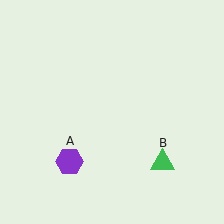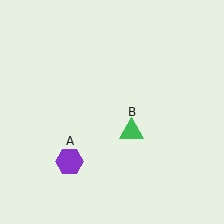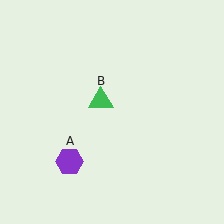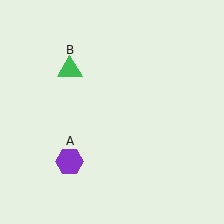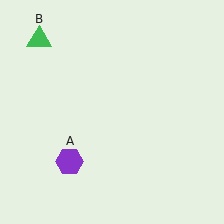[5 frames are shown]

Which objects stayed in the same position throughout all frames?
Purple hexagon (object A) remained stationary.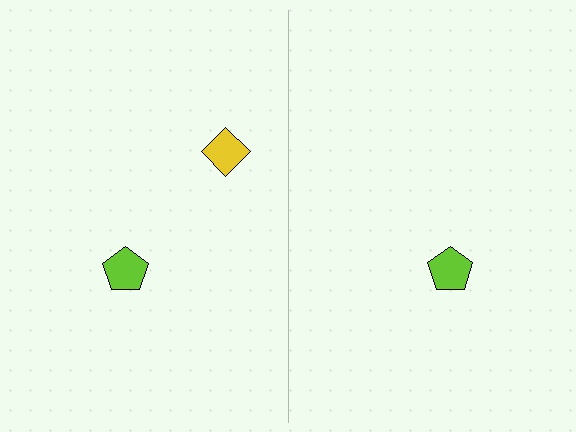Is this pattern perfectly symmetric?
No, the pattern is not perfectly symmetric. A yellow diamond is missing from the right side.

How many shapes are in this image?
There are 3 shapes in this image.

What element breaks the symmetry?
A yellow diamond is missing from the right side.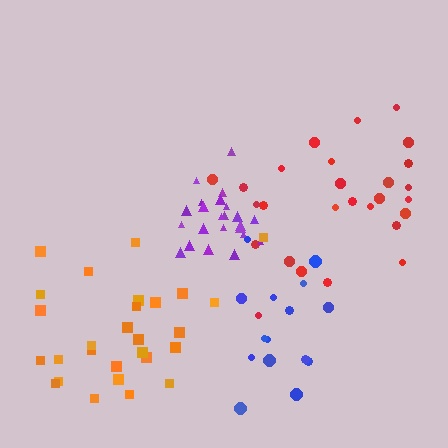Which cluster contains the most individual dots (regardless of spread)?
Orange (28).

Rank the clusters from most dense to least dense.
purple, orange, red, blue.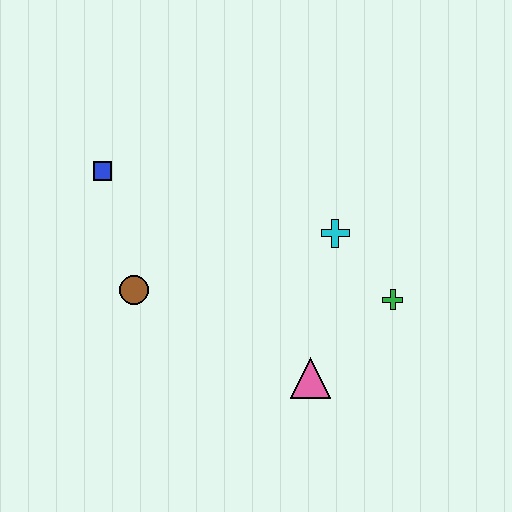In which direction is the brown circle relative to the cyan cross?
The brown circle is to the left of the cyan cross.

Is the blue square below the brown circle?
No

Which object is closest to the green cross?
The cyan cross is closest to the green cross.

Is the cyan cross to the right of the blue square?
Yes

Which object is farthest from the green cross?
The blue square is farthest from the green cross.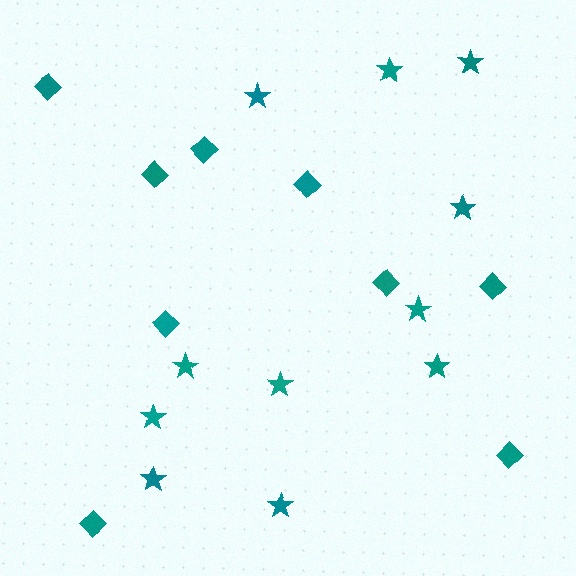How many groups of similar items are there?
There are 2 groups: one group of diamonds (9) and one group of stars (11).